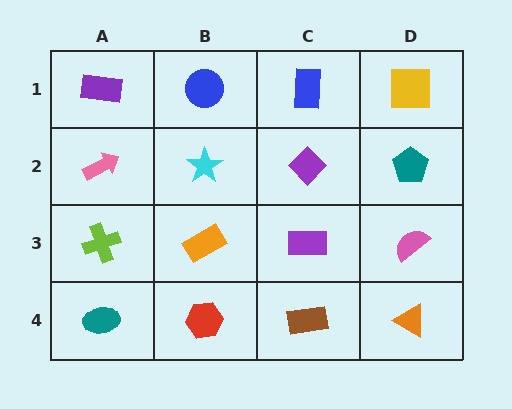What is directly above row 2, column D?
A yellow square.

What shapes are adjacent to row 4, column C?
A purple rectangle (row 3, column C), a red hexagon (row 4, column B), an orange triangle (row 4, column D).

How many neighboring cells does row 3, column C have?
4.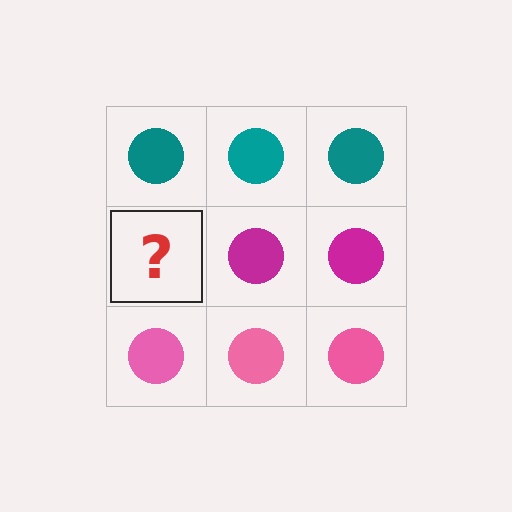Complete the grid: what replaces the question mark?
The question mark should be replaced with a magenta circle.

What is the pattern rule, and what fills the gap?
The rule is that each row has a consistent color. The gap should be filled with a magenta circle.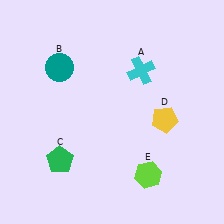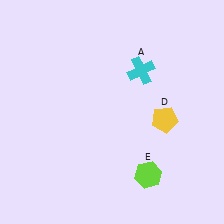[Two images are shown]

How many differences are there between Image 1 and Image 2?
There are 2 differences between the two images.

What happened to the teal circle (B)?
The teal circle (B) was removed in Image 2. It was in the top-left area of Image 1.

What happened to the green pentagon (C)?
The green pentagon (C) was removed in Image 2. It was in the bottom-left area of Image 1.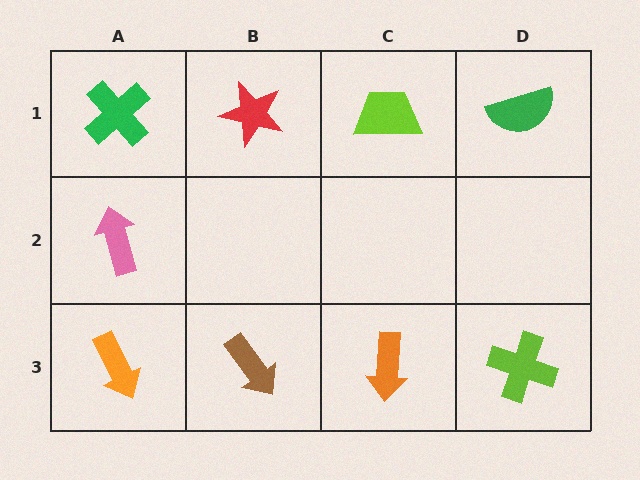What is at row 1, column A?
A green cross.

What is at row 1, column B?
A red star.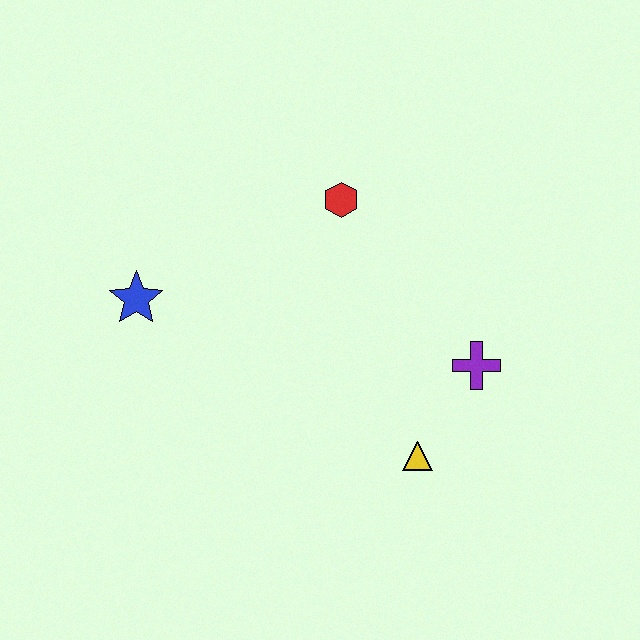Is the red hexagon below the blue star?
No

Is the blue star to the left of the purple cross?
Yes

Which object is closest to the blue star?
The red hexagon is closest to the blue star.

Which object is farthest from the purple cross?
The blue star is farthest from the purple cross.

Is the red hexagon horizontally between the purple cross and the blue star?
Yes